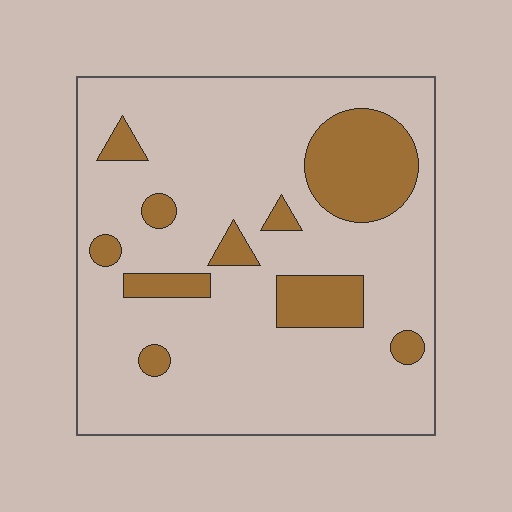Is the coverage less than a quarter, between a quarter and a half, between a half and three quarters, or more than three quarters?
Less than a quarter.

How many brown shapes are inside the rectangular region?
10.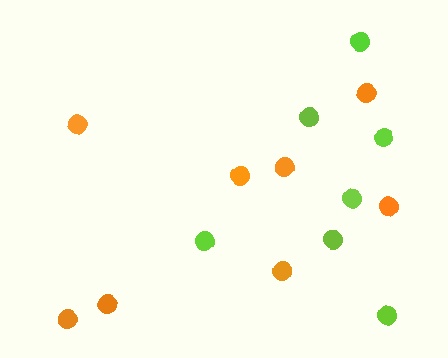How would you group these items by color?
There are 2 groups: one group of lime circles (7) and one group of orange circles (8).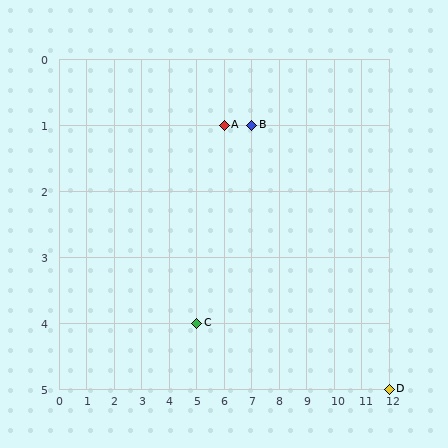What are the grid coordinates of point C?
Point C is at grid coordinates (5, 4).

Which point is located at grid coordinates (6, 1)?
Point A is at (6, 1).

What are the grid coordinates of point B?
Point B is at grid coordinates (7, 1).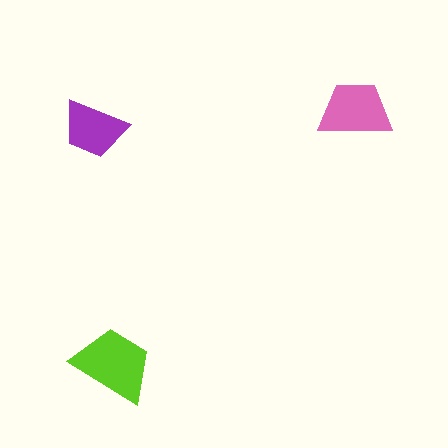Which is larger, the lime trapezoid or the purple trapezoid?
The lime one.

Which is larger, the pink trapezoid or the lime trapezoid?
The lime one.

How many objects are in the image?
There are 3 objects in the image.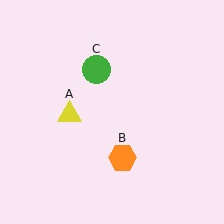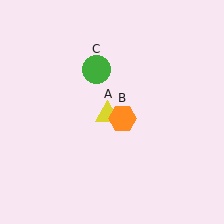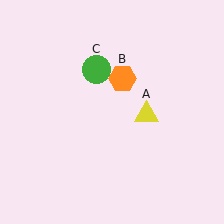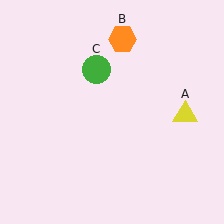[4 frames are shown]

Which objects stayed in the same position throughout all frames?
Green circle (object C) remained stationary.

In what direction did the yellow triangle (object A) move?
The yellow triangle (object A) moved right.